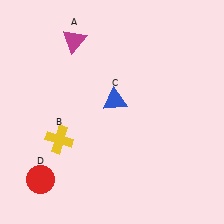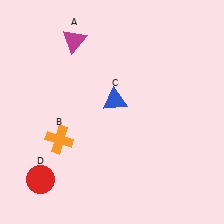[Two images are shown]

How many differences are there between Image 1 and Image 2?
There is 1 difference between the two images.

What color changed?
The cross (B) changed from yellow in Image 1 to orange in Image 2.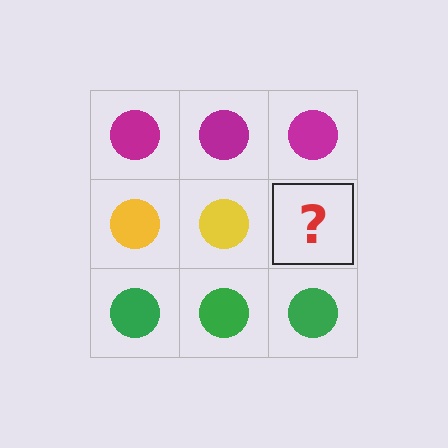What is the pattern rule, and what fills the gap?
The rule is that each row has a consistent color. The gap should be filled with a yellow circle.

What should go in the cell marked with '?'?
The missing cell should contain a yellow circle.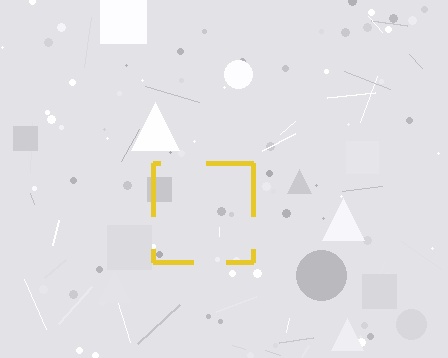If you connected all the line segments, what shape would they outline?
They would outline a square.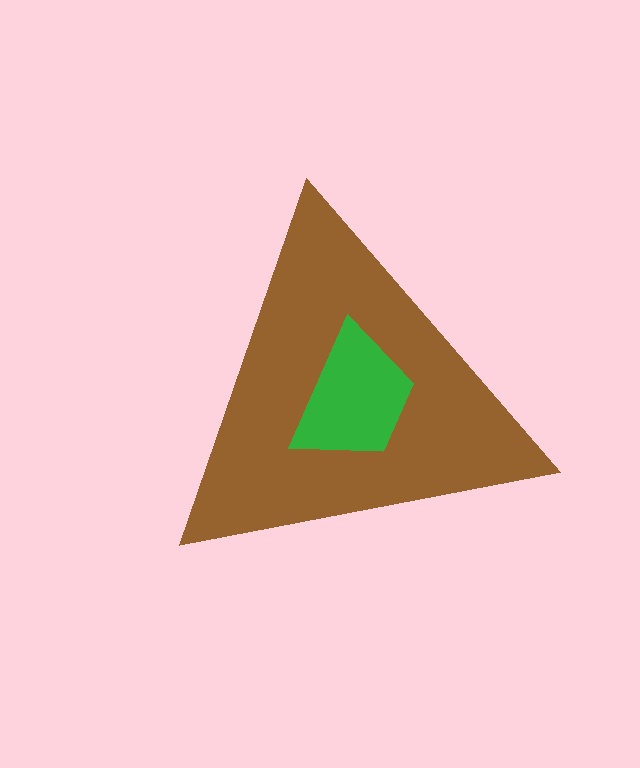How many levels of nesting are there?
2.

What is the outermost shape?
The brown triangle.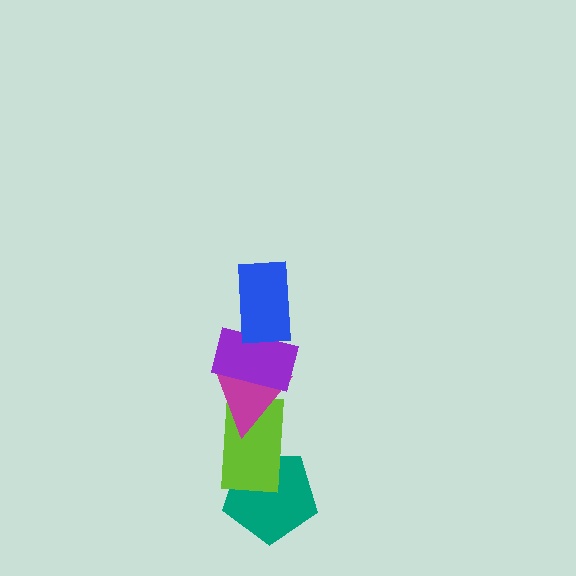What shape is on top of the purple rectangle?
The blue rectangle is on top of the purple rectangle.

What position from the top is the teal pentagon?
The teal pentagon is 5th from the top.